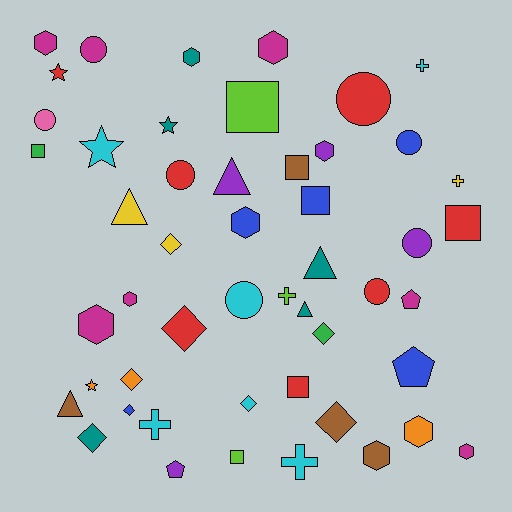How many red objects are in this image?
There are 7 red objects.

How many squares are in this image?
There are 7 squares.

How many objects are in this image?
There are 50 objects.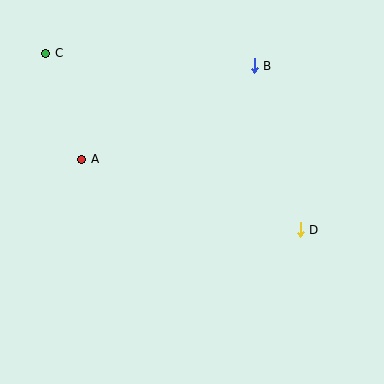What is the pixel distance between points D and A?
The distance between D and A is 229 pixels.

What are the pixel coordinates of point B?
Point B is at (254, 66).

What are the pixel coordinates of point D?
Point D is at (300, 230).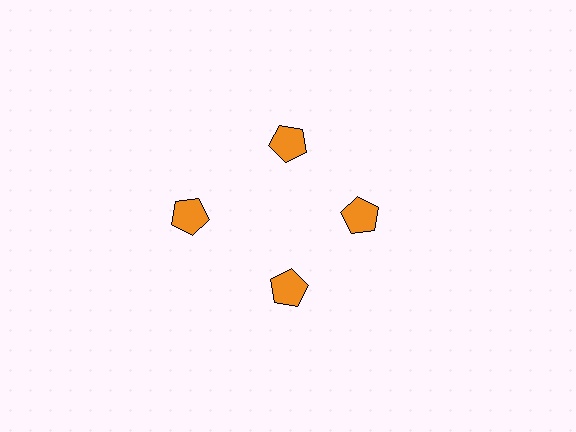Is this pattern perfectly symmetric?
No. The 4 orange pentagons are arranged in a ring, but one element near the 9 o'clock position is pushed outward from the center, breaking the 4-fold rotational symmetry.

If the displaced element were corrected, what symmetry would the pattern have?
It would have 4-fold rotational symmetry — the pattern would map onto itself every 90 degrees.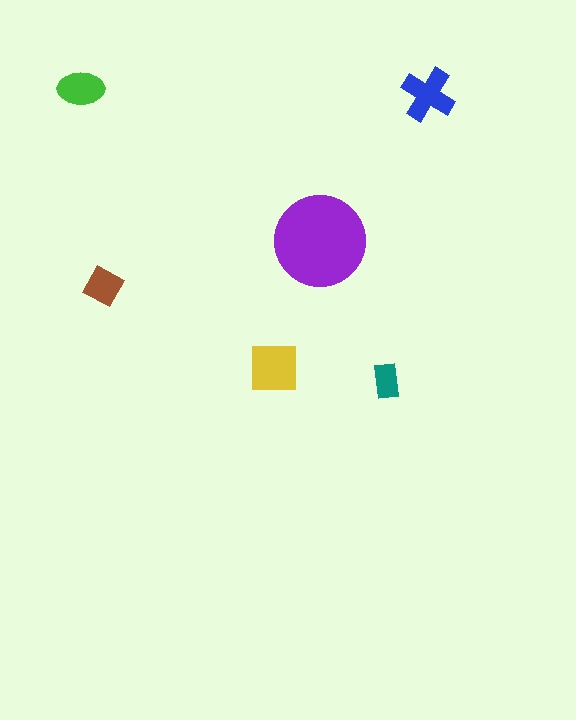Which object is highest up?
The green ellipse is topmost.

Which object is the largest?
The purple circle.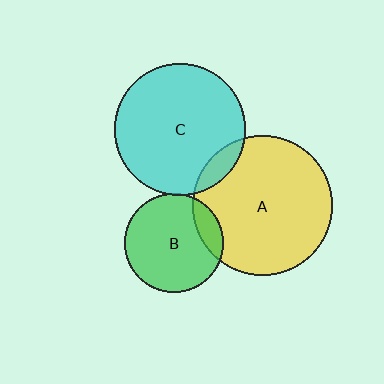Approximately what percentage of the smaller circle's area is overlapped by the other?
Approximately 5%.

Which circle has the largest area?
Circle A (yellow).